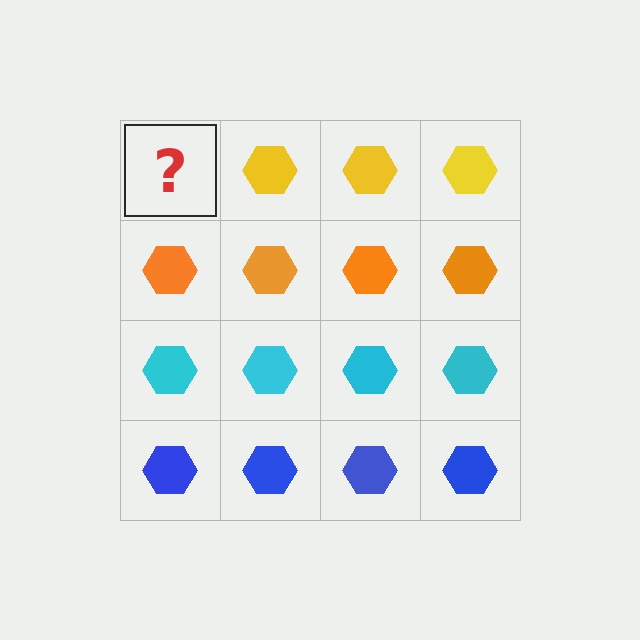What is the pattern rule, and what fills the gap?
The rule is that each row has a consistent color. The gap should be filled with a yellow hexagon.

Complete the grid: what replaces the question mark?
The question mark should be replaced with a yellow hexagon.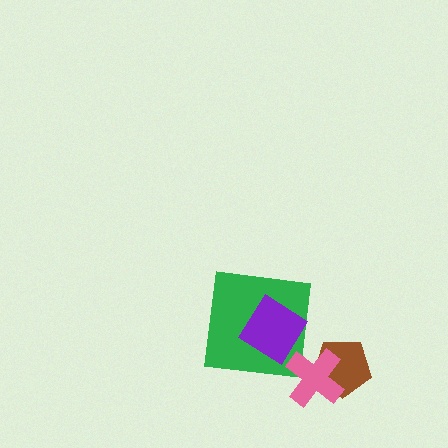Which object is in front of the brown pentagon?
The pink cross is in front of the brown pentagon.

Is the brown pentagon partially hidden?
Yes, it is partially covered by another shape.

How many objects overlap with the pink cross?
1 object overlaps with the pink cross.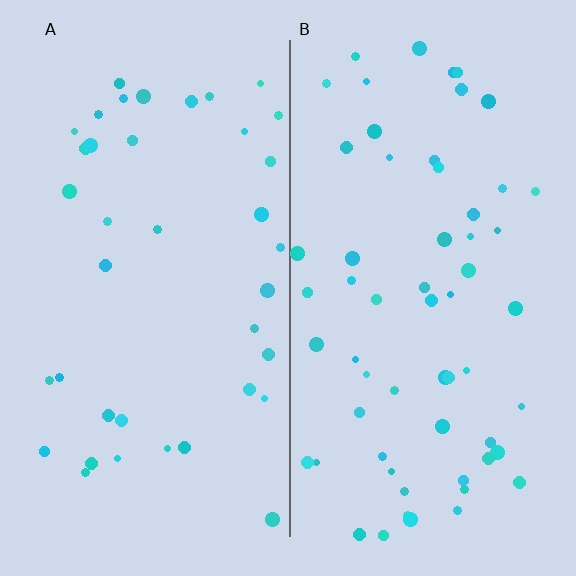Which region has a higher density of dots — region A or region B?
B (the right).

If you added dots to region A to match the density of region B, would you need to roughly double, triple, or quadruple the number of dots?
Approximately double.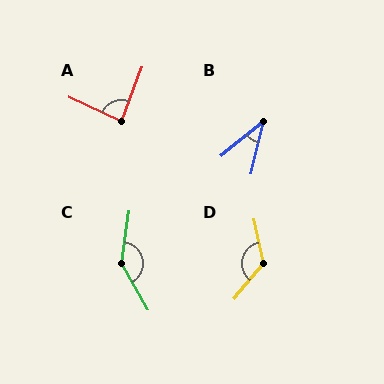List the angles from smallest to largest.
B (37°), A (85°), D (128°), C (142°).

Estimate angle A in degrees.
Approximately 85 degrees.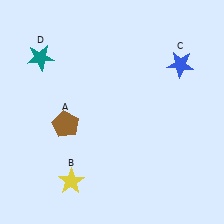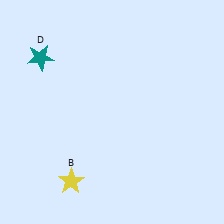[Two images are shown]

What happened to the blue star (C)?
The blue star (C) was removed in Image 2. It was in the top-right area of Image 1.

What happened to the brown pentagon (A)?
The brown pentagon (A) was removed in Image 2. It was in the bottom-left area of Image 1.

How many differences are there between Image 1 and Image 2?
There are 2 differences between the two images.